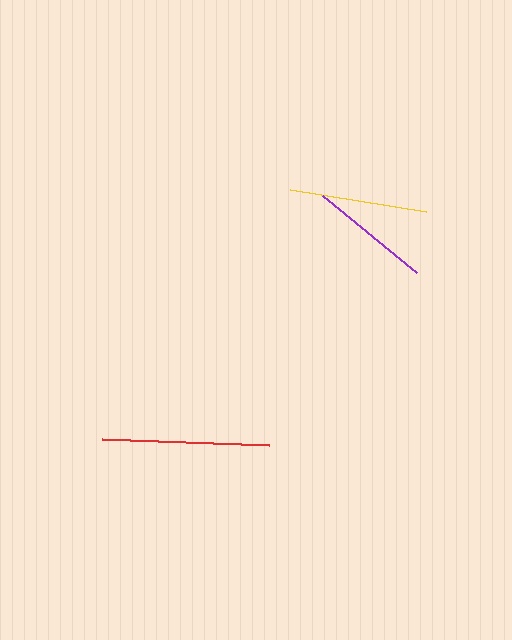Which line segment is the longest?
The red line is the longest at approximately 167 pixels.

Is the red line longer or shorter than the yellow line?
The red line is longer than the yellow line.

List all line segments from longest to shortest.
From longest to shortest: red, yellow, purple.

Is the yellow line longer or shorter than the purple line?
The yellow line is longer than the purple line.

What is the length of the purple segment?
The purple segment is approximately 122 pixels long.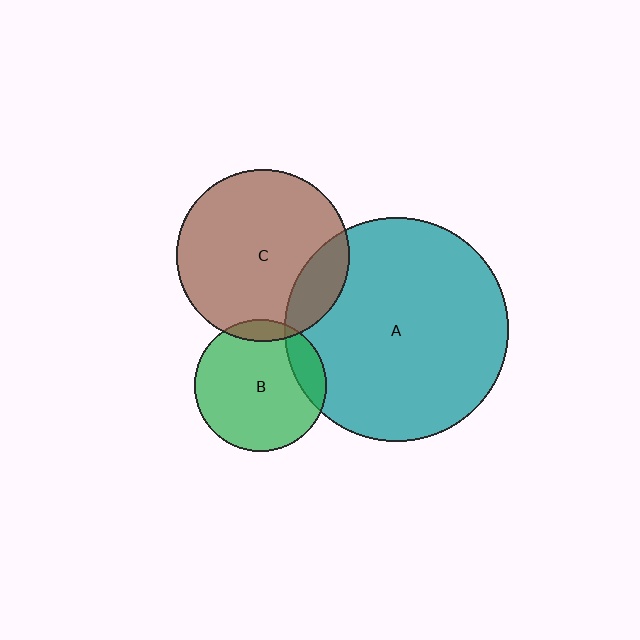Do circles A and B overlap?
Yes.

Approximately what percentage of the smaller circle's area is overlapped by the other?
Approximately 15%.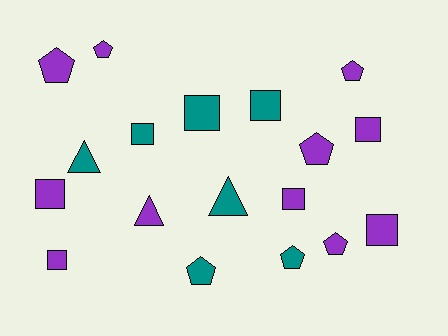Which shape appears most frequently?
Square, with 8 objects.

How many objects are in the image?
There are 18 objects.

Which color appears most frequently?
Purple, with 11 objects.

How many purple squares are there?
There are 5 purple squares.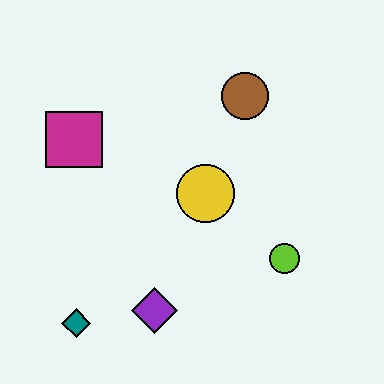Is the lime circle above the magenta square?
No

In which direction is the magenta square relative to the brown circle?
The magenta square is to the left of the brown circle.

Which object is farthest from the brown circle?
The teal diamond is farthest from the brown circle.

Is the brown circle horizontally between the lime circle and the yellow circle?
Yes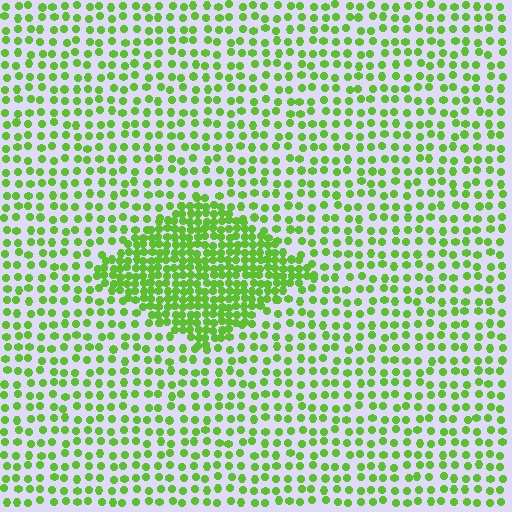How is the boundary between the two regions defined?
The boundary is defined by a change in element density (approximately 2.3x ratio). All elements are the same color, size, and shape.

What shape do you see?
I see a diamond.